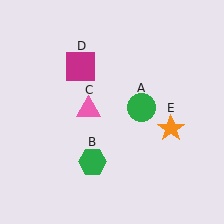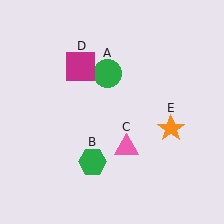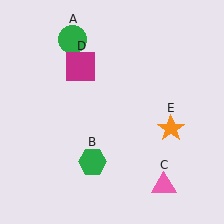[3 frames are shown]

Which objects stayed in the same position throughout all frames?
Green hexagon (object B) and magenta square (object D) and orange star (object E) remained stationary.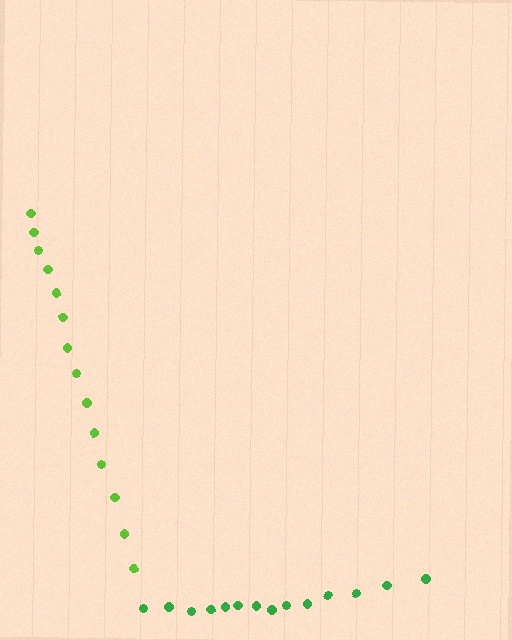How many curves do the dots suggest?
There are 2 distinct paths.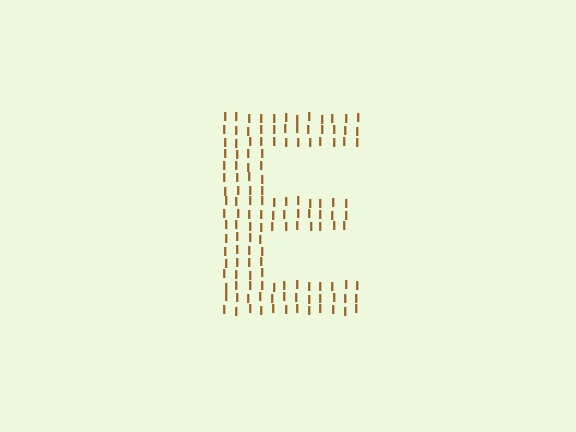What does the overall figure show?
The overall figure shows the letter E.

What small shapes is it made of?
It is made of small letter I's.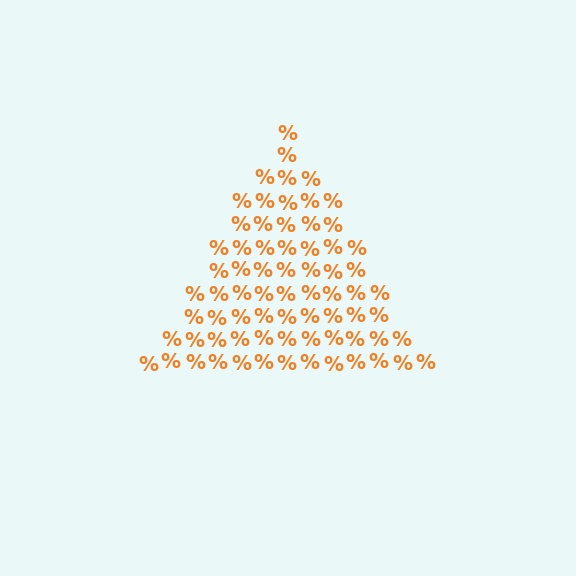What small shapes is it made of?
It is made of small percent signs.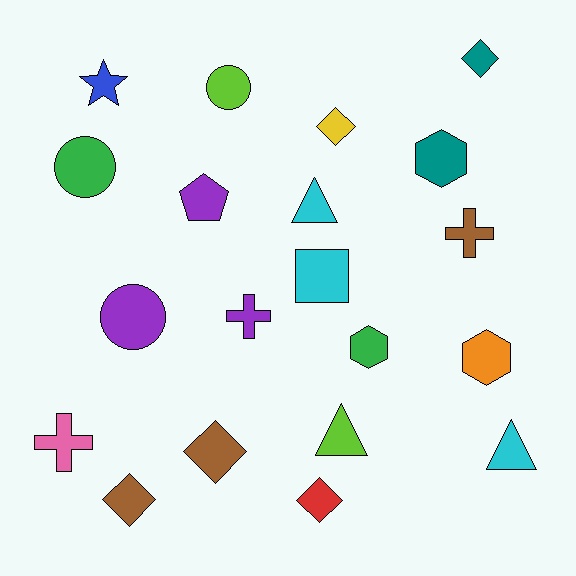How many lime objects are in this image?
There are 2 lime objects.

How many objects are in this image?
There are 20 objects.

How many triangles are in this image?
There are 3 triangles.